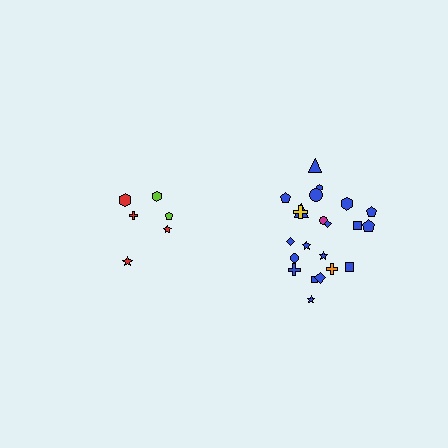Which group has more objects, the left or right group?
The right group.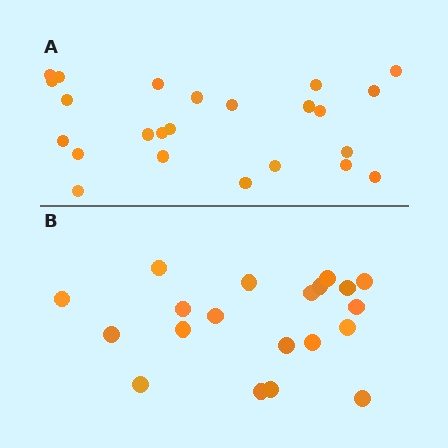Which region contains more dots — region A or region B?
Region A (the top region) has more dots.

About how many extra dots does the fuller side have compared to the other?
Region A has about 4 more dots than region B.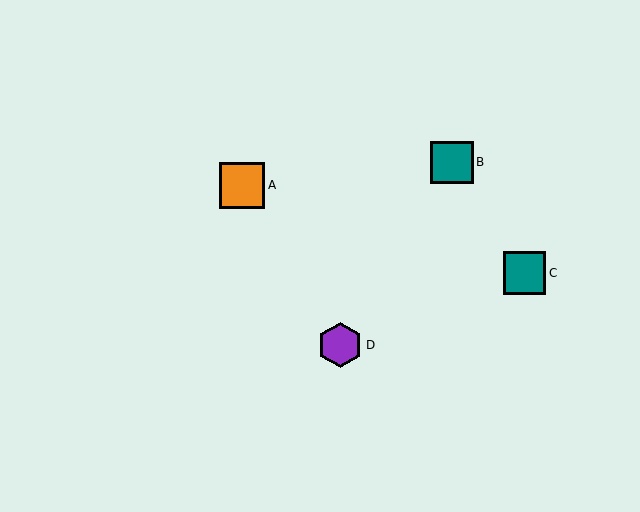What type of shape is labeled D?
Shape D is a purple hexagon.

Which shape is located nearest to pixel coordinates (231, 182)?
The orange square (labeled A) at (242, 185) is nearest to that location.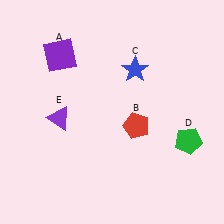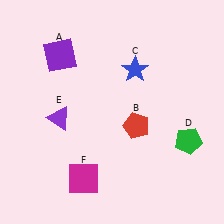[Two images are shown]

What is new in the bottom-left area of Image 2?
A magenta square (F) was added in the bottom-left area of Image 2.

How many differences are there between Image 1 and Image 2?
There is 1 difference between the two images.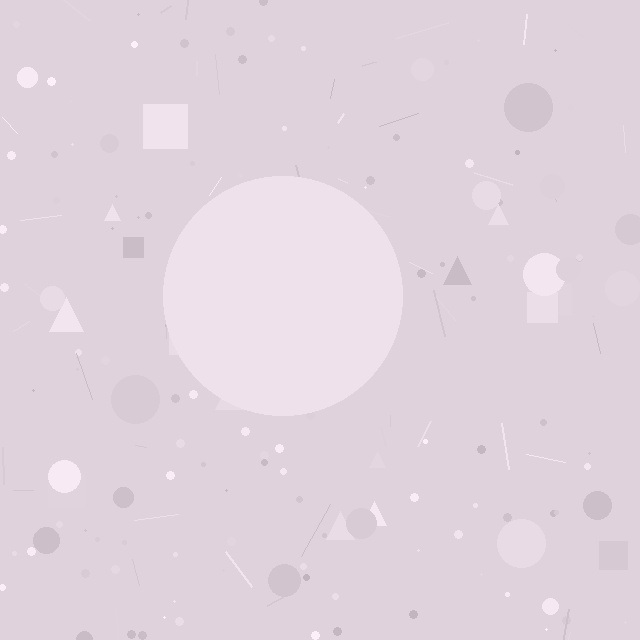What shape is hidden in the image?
A circle is hidden in the image.